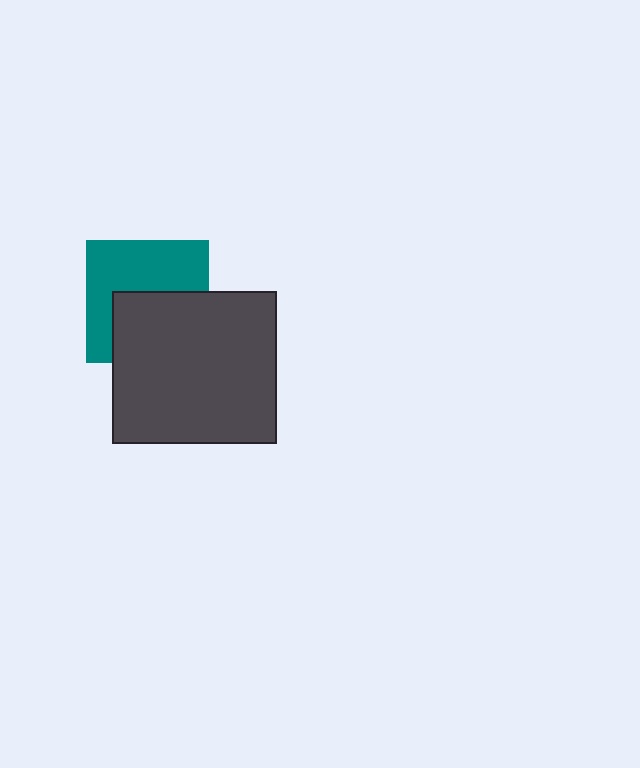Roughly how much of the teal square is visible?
About half of it is visible (roughly 54%).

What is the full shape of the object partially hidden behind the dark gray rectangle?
The partially hidden object is a teal square.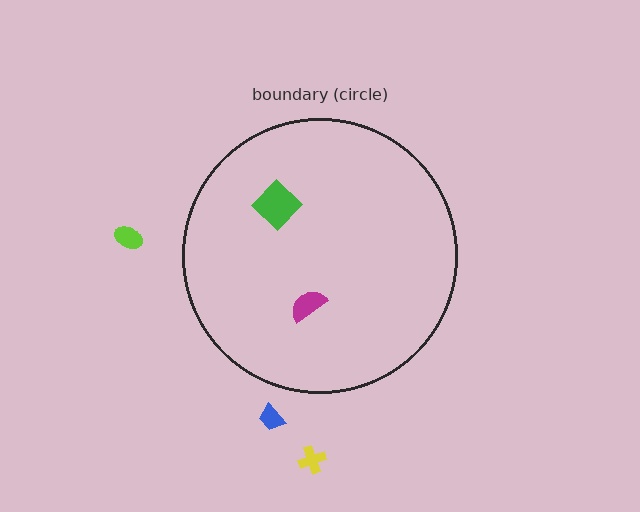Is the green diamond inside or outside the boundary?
Inside.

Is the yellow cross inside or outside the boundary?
Outside.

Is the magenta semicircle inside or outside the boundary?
Inside.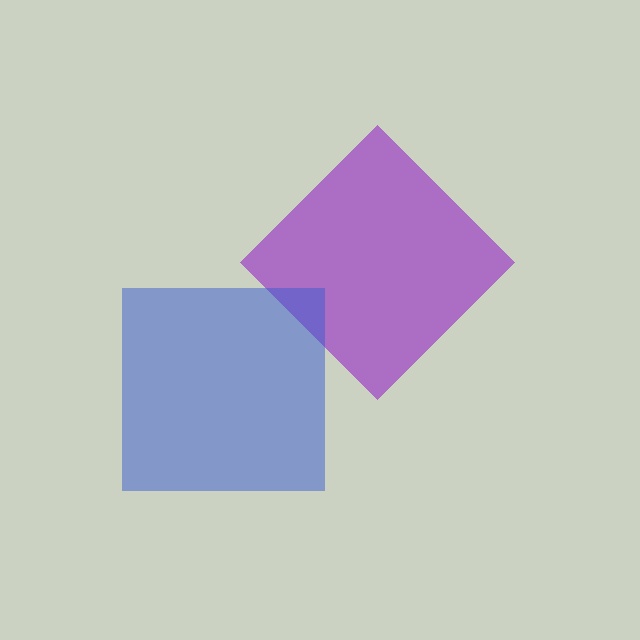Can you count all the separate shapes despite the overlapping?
Yes, there are 2 separate shapes.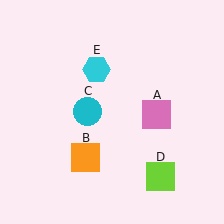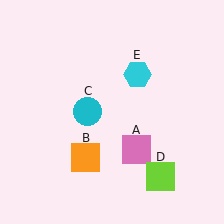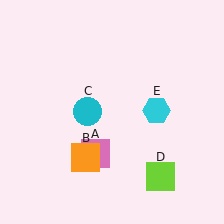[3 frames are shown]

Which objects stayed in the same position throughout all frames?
Orange square (object B) and cyan circle (object C) and lime square (object D) remained stationary.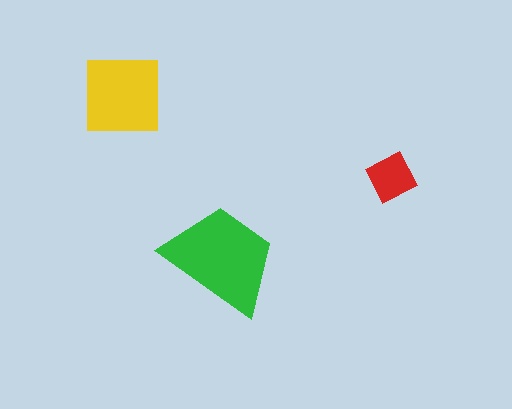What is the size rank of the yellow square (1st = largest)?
2nd.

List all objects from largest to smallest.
The green trapezoid, the yellow square, the red diamond.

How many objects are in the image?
There are 3 objects in the image.